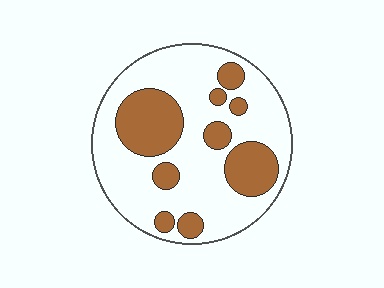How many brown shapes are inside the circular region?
9.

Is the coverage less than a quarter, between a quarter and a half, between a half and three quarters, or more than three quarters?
Between a quarter and a half.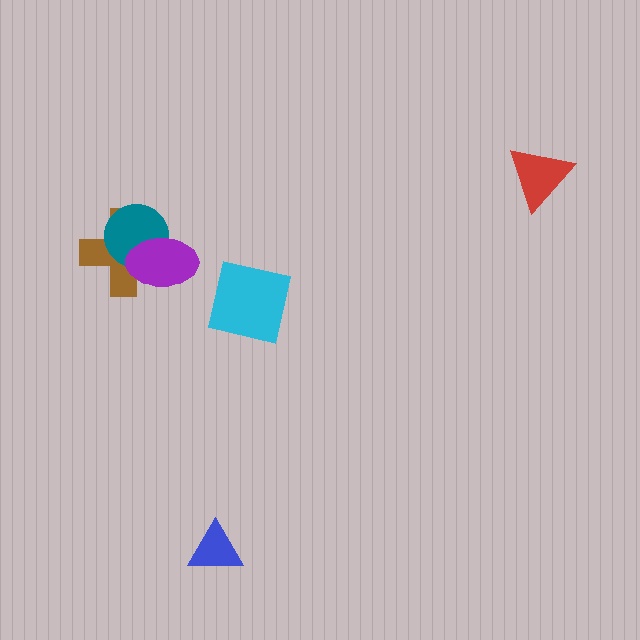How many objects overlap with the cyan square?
0 objects overlap with the cyan square.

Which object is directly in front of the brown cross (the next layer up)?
The teal circle is directly in front of the brown cross.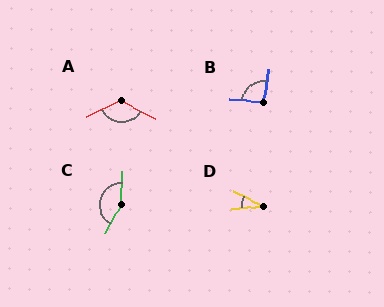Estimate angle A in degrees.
Approximately 128 degrees.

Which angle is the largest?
C, at approximately 155 degrees.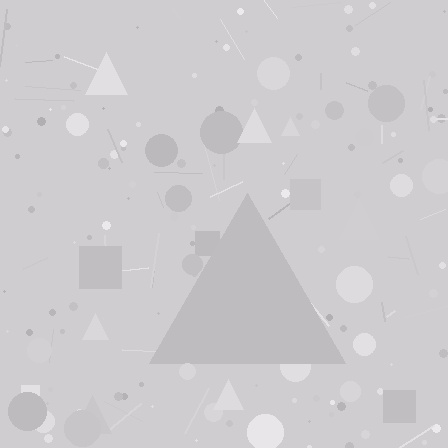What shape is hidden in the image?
A triangle is hidden in the image.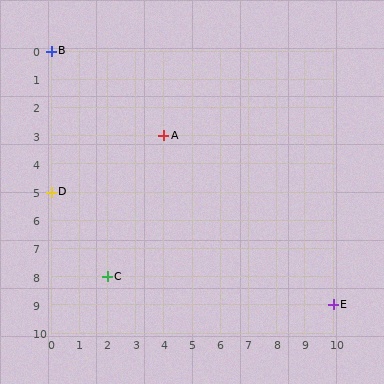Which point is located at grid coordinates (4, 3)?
Point A is at (4, 3).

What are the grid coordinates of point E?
Point E is at grid coordinates (10, 9).